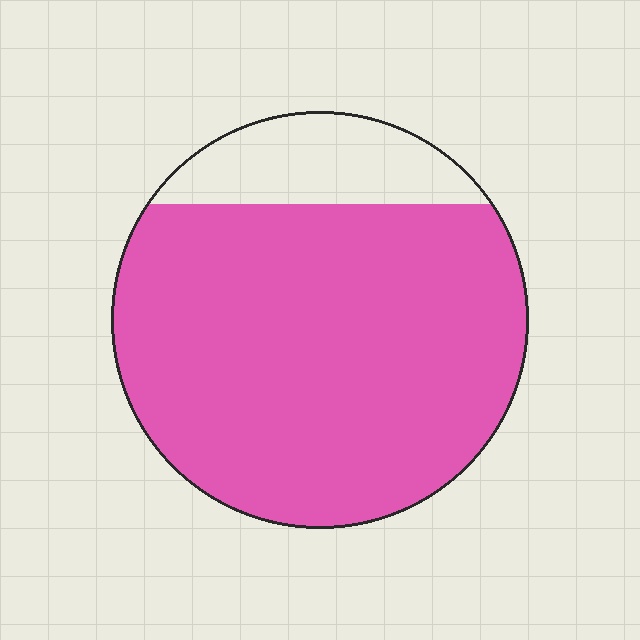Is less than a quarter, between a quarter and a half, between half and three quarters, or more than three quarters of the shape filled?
More than three quarters.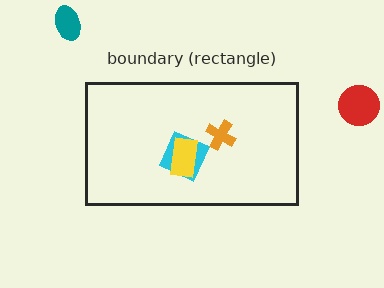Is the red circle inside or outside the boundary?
Outside.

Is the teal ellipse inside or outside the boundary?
Outside.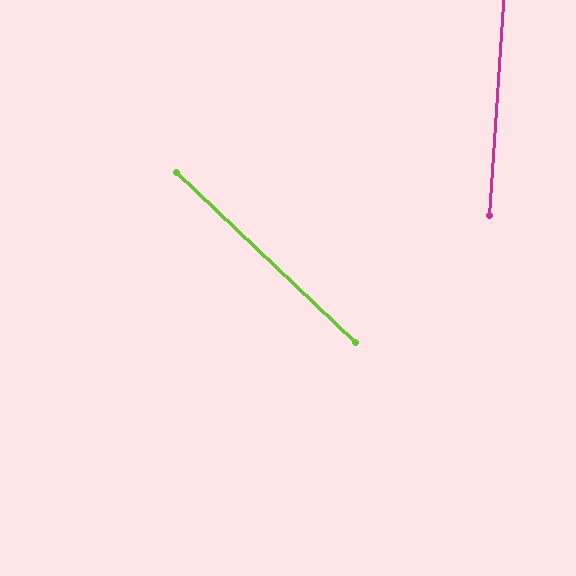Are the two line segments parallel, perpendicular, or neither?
Neither parallel nor perpendicular — they differ by about 50°.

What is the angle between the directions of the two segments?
Approximately 50 degrees.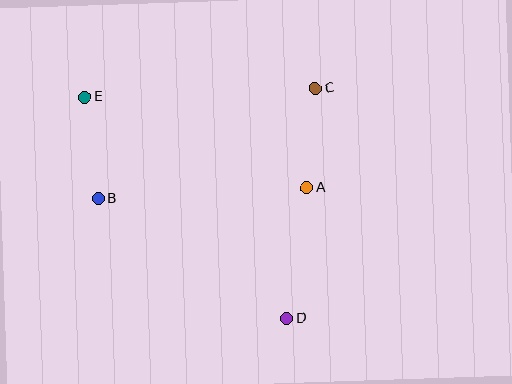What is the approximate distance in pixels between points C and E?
The distance between C and E is approximately 231 pixels.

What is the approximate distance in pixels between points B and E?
The distance between B and E is approximately 102 pixels.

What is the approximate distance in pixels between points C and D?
The distance between C and D is approximately 232 pixels.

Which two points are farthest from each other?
Points D and E are farthest from each other.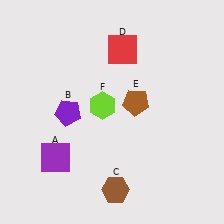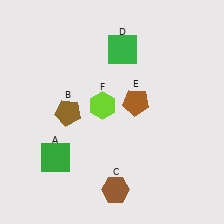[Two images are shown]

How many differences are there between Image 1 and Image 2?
There are 3 differences between the two images.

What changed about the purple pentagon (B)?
In Image 1, B is purple. In Image 2, it changed to brown.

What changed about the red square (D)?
In Image 1, D is red. In Image 2, it changed to green.